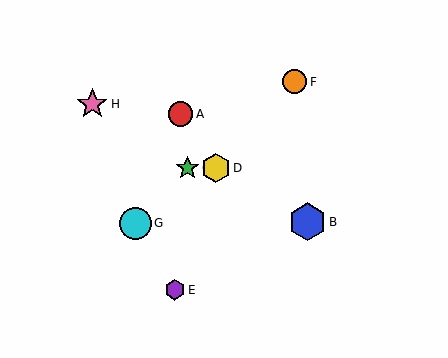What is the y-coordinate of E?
Object E is at y≈290.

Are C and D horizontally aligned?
Yes, both are at y≈168.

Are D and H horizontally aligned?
No, D is at y≈168 and H is at y≈104.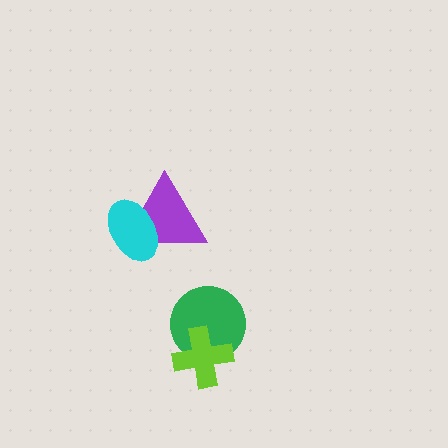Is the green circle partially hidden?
Yes, it is partially covered by another shape.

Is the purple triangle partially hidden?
Yes, it is partially covered by another shape.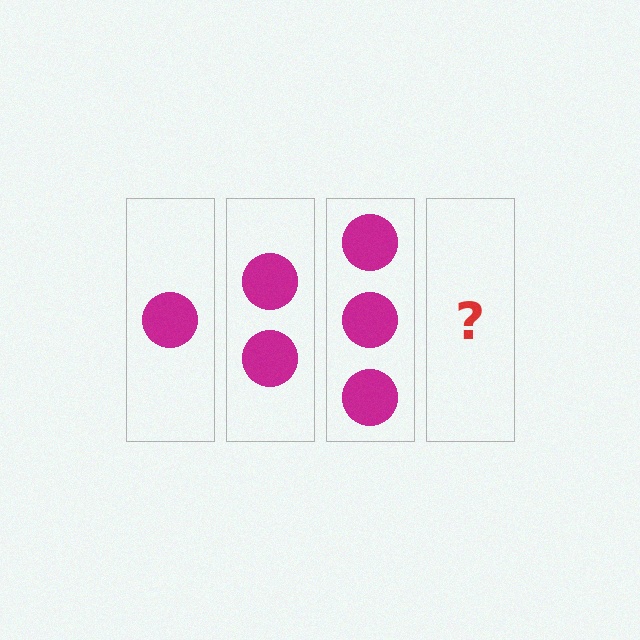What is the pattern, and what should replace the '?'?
The pattern is that each step adds one more circle. The '?' should be 4 circles.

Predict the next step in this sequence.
The next step is 4 circles.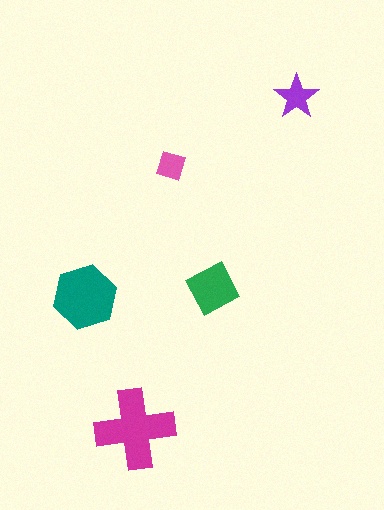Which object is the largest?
The magenta cross.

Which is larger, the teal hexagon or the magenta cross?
The magenta cross.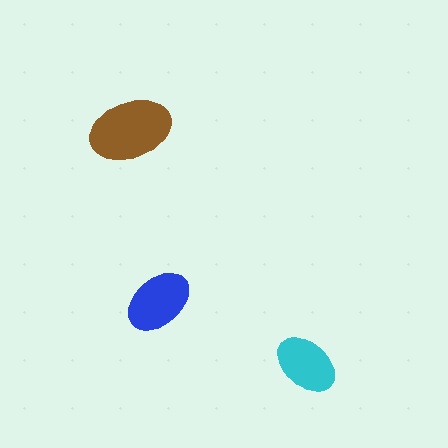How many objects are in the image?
There are 3 objects in the image.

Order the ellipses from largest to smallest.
the brown one, the blue one, the cyan one.